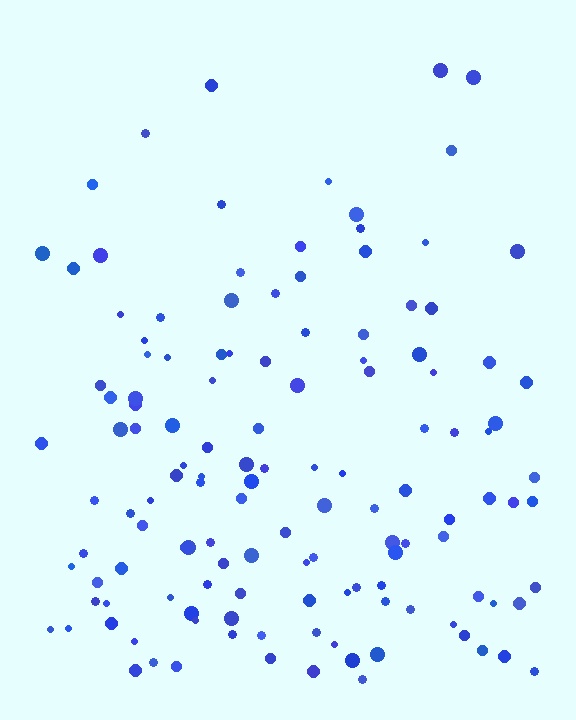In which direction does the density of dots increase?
From top to bottom, with the bottom side densest.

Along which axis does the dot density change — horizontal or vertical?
Vertical.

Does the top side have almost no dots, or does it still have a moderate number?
Still a moderate number, just noticeably fewer than the bottom.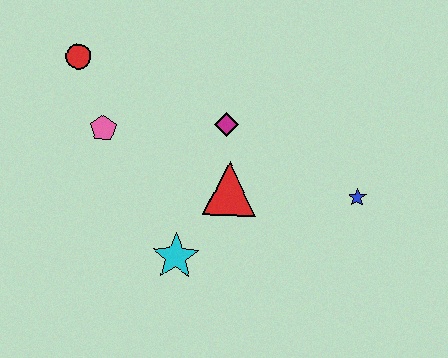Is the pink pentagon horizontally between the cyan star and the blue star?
No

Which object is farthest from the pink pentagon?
The blue star is farthest from the pink pentagon.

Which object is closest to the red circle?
The pink pentagon is closest to the red circle.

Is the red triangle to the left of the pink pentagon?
No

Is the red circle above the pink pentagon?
Yes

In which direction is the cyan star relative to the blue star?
The cyan star is to the left of the blue star.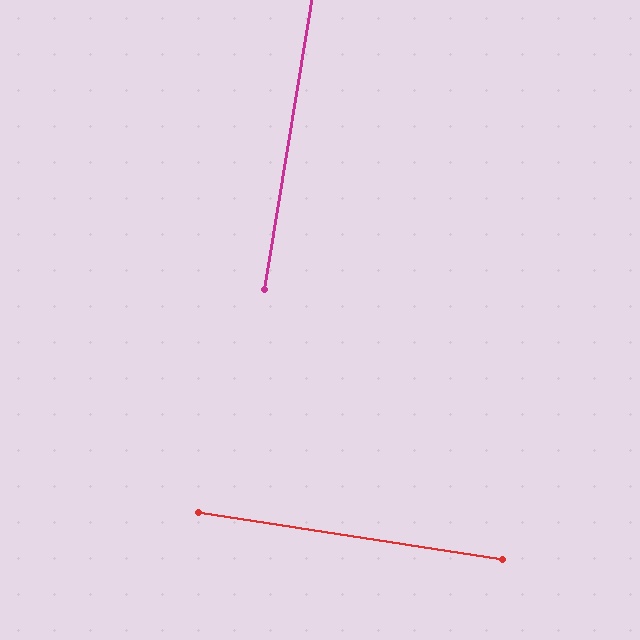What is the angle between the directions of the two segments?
Approximately 90 degrees.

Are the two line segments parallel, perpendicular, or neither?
Perpendicular — they meet at approximately 90°.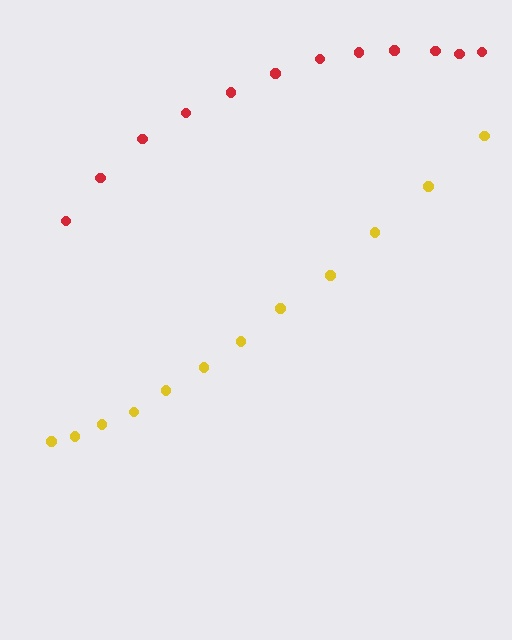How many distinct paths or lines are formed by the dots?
There are 2 distinct paths.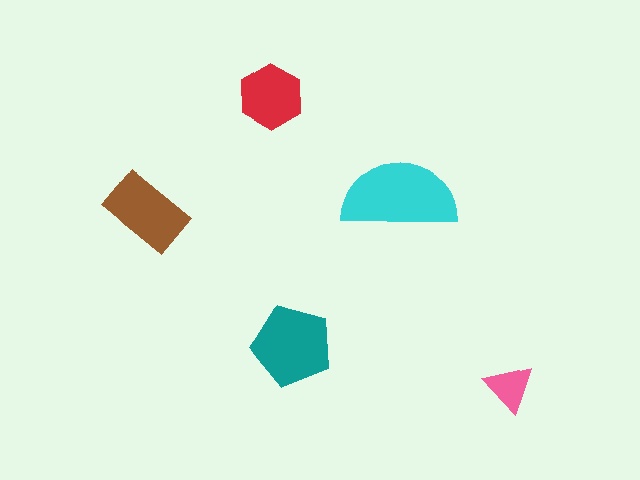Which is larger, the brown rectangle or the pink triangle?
The brown rectangle.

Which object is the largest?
The cyan semicircle.